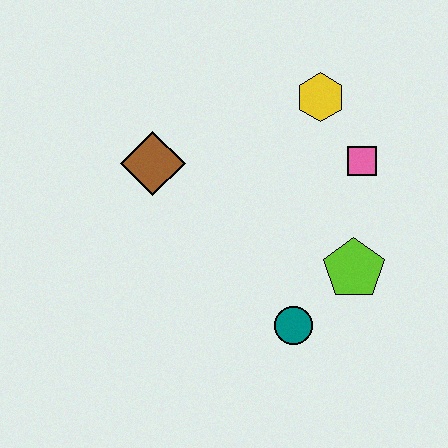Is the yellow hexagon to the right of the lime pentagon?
No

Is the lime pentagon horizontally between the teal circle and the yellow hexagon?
No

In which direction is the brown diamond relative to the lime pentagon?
The brown diamond is to the left of the lime pentagon.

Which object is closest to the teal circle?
The lime pentagon is closest to the teal circle.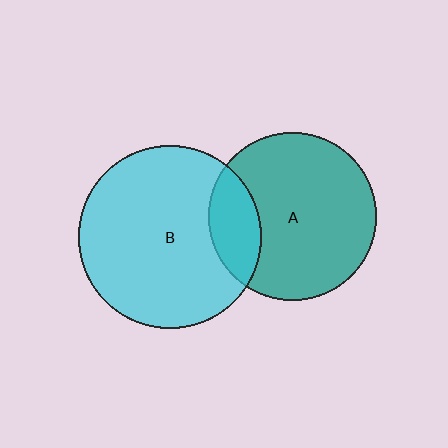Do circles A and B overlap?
Yes.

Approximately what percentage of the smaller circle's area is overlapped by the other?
Approximately 20%.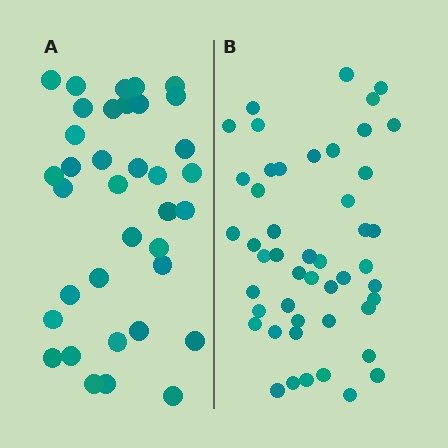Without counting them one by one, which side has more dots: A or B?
Region B (the right region) has more dots.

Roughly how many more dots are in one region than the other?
Region B has roughly 12 or so more dots than region A.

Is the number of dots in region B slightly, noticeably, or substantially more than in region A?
Region B has noticeably more, but not dramatically so. The ratio is roughly 1.3 to 1.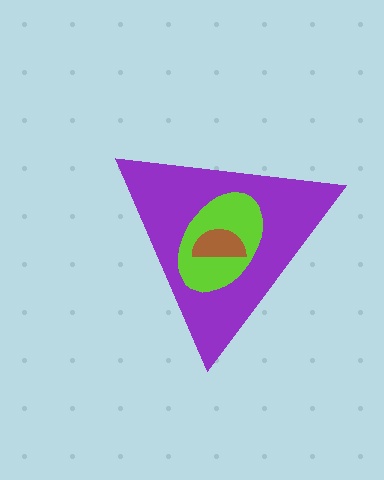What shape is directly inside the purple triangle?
The lime ellipse.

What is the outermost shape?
The purple triangle.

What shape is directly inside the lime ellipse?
The brown semicircle.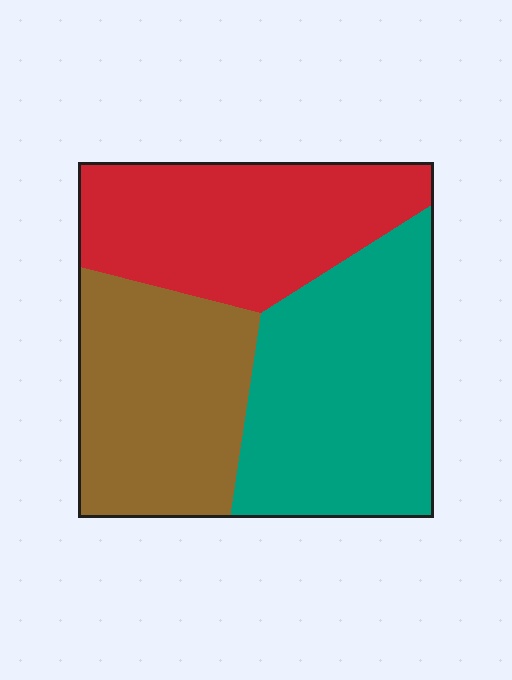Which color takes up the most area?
Teal, at roughly 40%.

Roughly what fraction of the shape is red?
Red covers 32% of the shape.